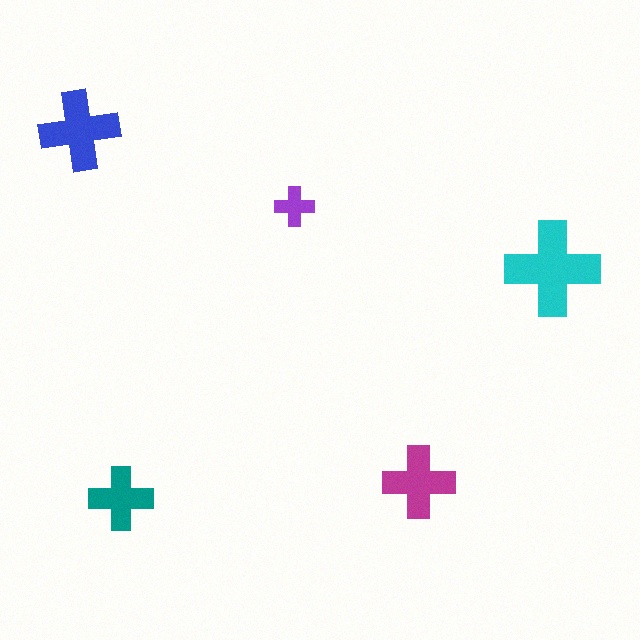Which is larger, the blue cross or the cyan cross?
The cyan one.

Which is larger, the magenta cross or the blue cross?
The blue one.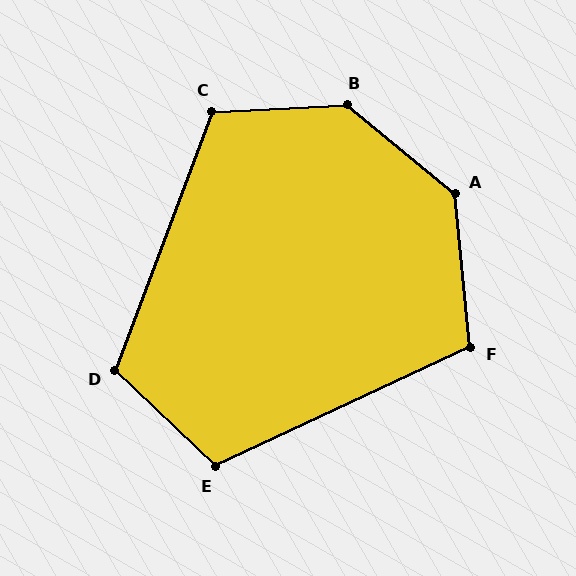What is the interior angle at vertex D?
Approximately 113 degrees (obtuse).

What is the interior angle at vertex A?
Approximately 135 degrees (obtuse).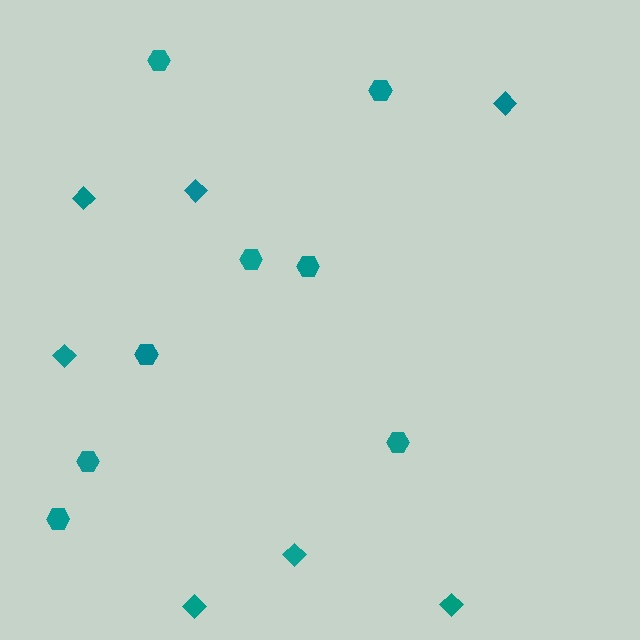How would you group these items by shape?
There are 2 groups: one group of diamonds (7) and one group of hexagons (8).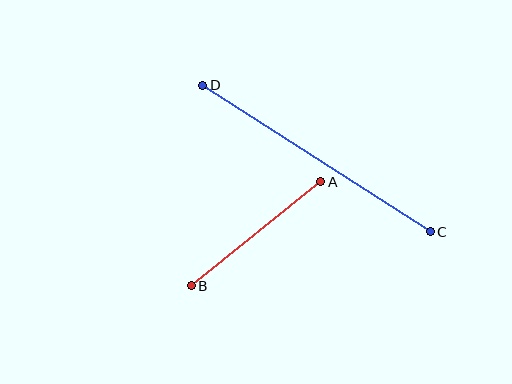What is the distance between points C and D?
The distance is approximately 270 pixels.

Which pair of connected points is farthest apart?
Points C and D are farthest apart.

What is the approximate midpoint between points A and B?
The midpoint is at approximately (256, 234) pixels.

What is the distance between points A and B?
The distance is approximately 166 pixels.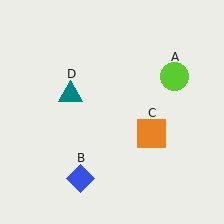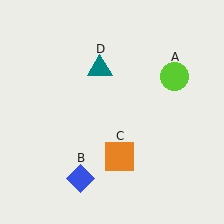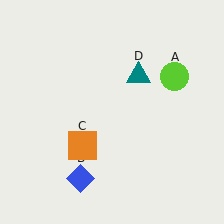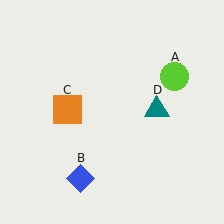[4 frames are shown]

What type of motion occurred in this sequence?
The orange square (object C), teal triangle (object D) rotated clockwise around the center of the scene.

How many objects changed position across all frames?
2 objects changed position: orange square (object C), teal triangle (object D).